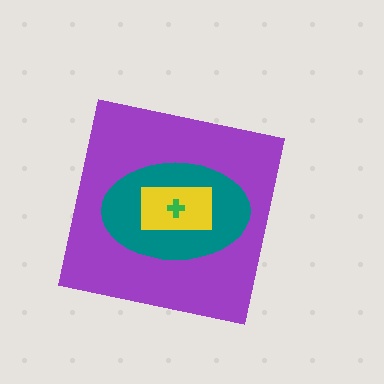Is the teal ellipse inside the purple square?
Yes.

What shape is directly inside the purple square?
The teal ellipse.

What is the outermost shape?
The purple square.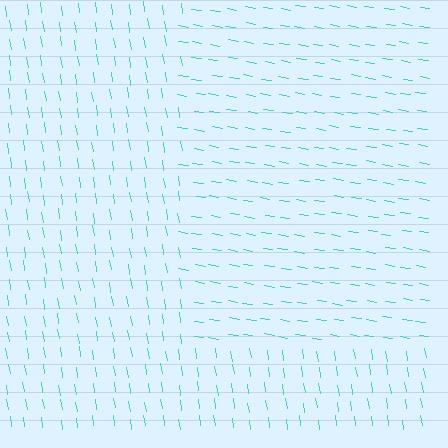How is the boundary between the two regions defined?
The boundary is defined purely by a change in line orientation (approximately 73 degrees difference). All lines are the same color and thickness.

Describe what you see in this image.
The image is filled with small cyan line segments. A rectangle region in the image has lines oriented differently from the surrounding lines, creating a visible texture boundary.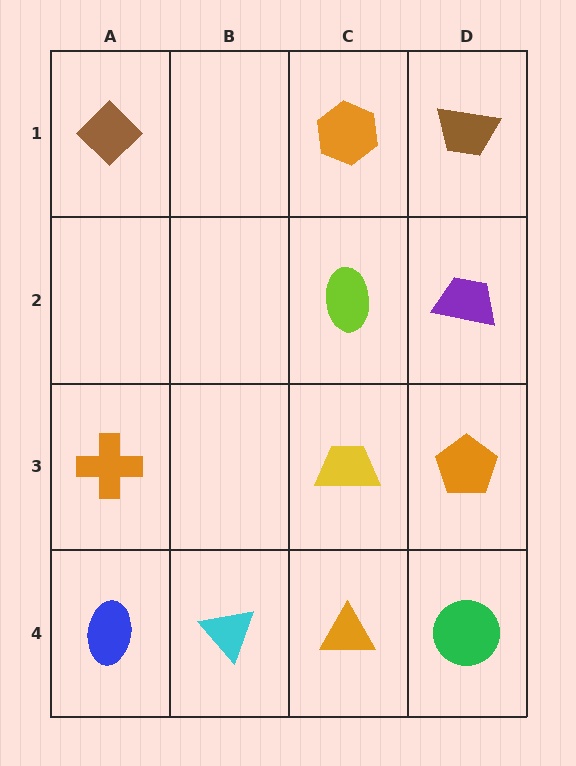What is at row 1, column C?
An orange hexagon.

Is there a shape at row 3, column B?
No, that cell is empty.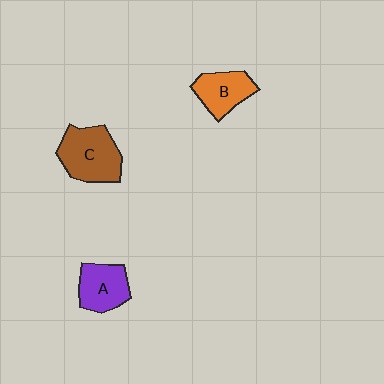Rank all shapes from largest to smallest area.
From largest to smallest: C (brown), A (purple), B (orange).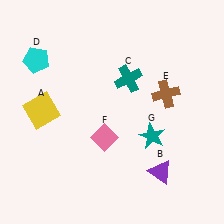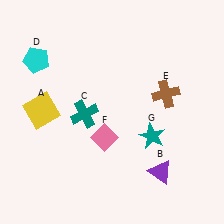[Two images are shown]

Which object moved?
The teal cross (C) moved left.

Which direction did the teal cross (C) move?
The teal cross (C) moved left.